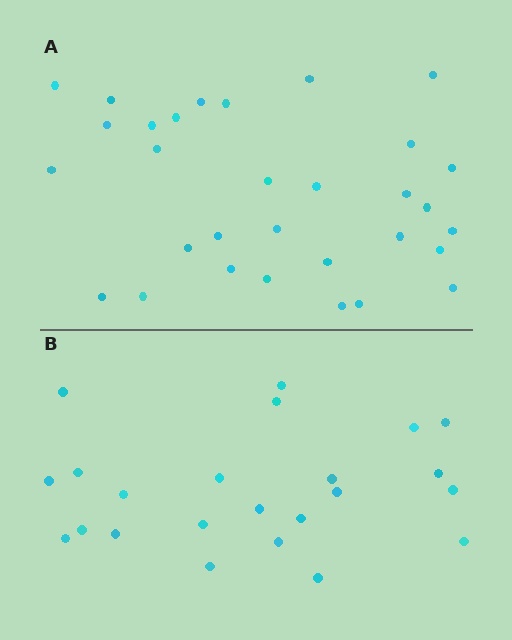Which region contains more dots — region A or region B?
Region A (the top region) has more dots.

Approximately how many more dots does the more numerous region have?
Region A has roughly 8 or so more dots than region B.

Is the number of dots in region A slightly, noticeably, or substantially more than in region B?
Region A has noticeably more, but not dramatically so. The ratio is roughly 1.3 to 1.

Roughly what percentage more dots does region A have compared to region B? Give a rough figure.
About 35% more.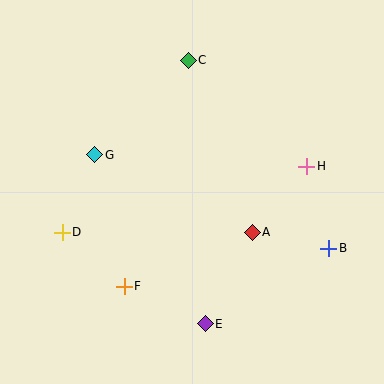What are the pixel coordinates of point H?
Point H is at (307, 166).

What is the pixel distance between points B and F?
The distance between B and F is 208 pixels.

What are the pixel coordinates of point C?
Point C is at (188, 60).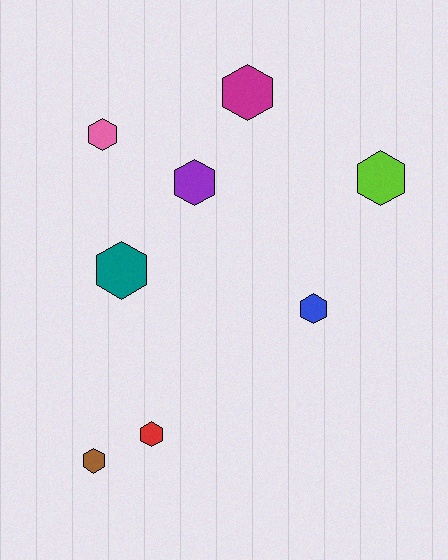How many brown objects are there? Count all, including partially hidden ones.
There is 1 brown object.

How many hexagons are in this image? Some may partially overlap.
There are 8 hexagons.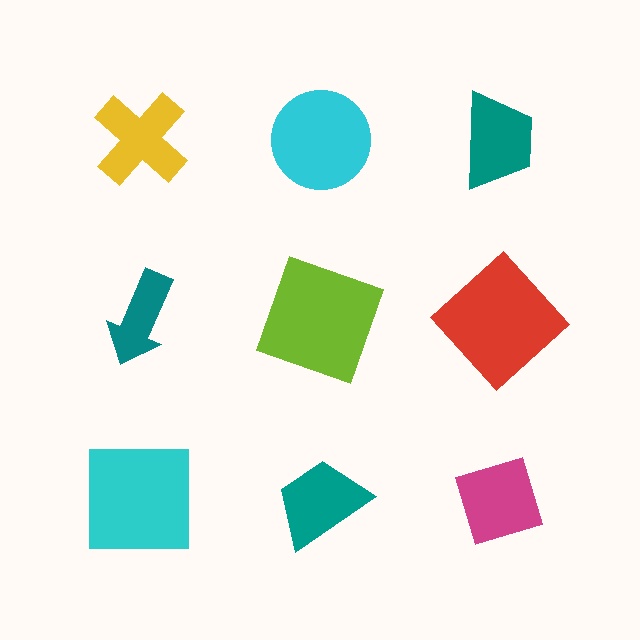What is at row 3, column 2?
A teal trapezoid.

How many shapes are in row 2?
3 shapes.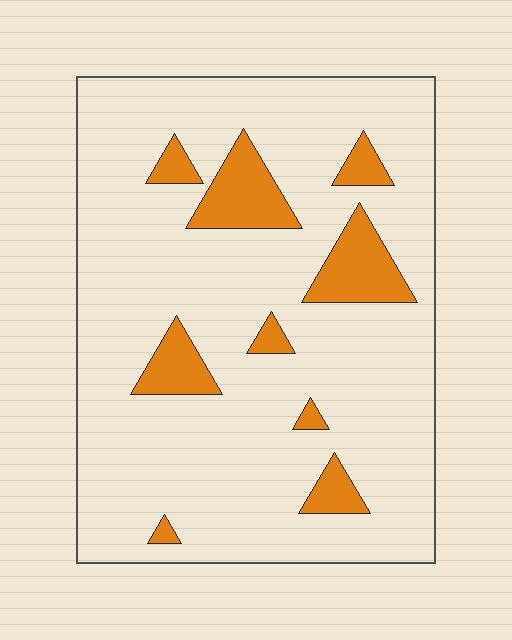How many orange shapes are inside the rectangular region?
9.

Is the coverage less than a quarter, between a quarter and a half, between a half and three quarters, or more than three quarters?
Less than a quarter.